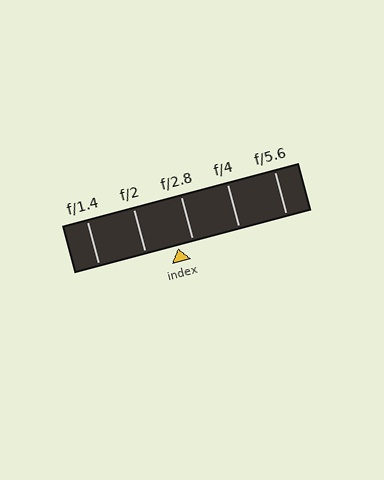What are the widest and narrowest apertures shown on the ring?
The widest aperture shown is f/1.4 and the narrowest is f/5.6.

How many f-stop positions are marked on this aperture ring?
There are 5 f-stop positions marked.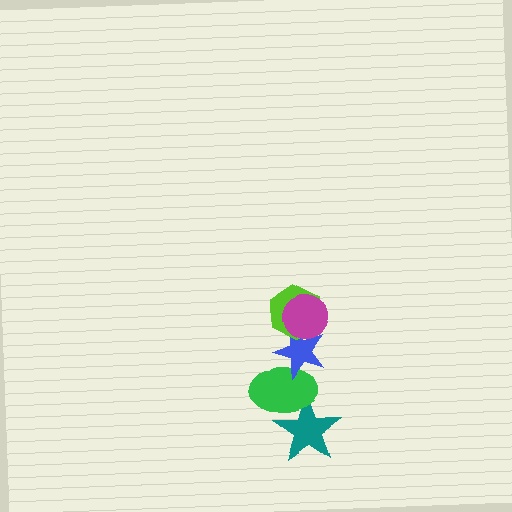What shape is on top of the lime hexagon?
The magenta circle is on top of the lime hexagon.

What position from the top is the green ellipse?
The green ellipse is 4th from the top.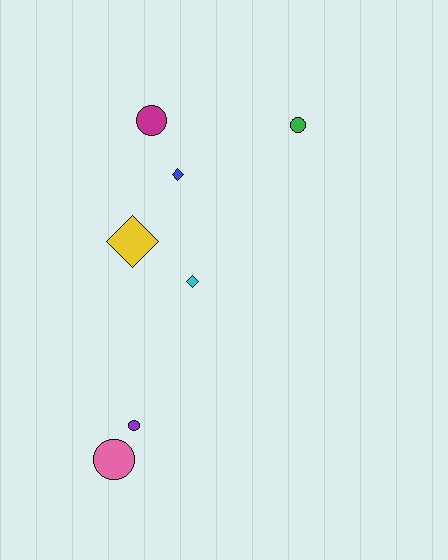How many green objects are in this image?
There is 1 green object.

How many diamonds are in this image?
There are 3 diamonds.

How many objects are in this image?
There are 7 objects.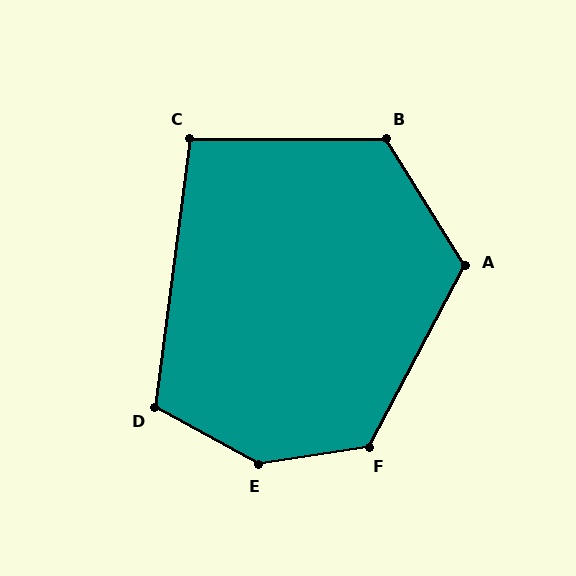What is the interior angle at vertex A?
Approximately 120 degrees (obtuse).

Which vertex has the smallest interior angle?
C, at approximately 97 degrees.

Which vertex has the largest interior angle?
E, at approximately 142 degrees.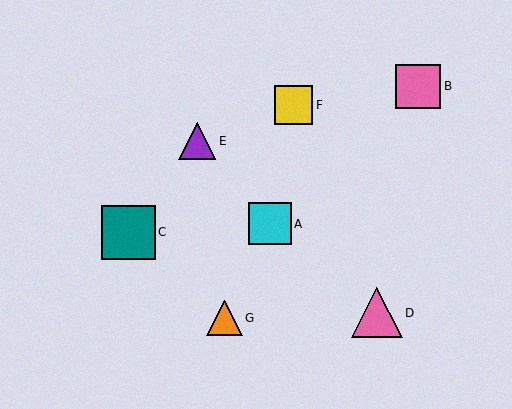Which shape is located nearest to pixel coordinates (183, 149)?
The purple triangle (labeled E) at (197, 141) is nearest to that location.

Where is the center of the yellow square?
The center of the yellow square is at (293, 105).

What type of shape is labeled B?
Shape B is a pink square.